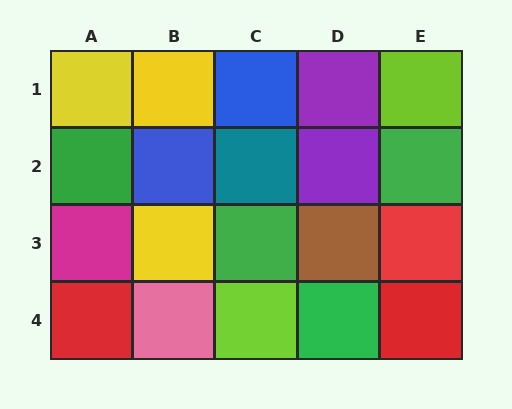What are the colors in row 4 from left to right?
Red, pink, lime, green, red.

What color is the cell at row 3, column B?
Yellow.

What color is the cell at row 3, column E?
Red.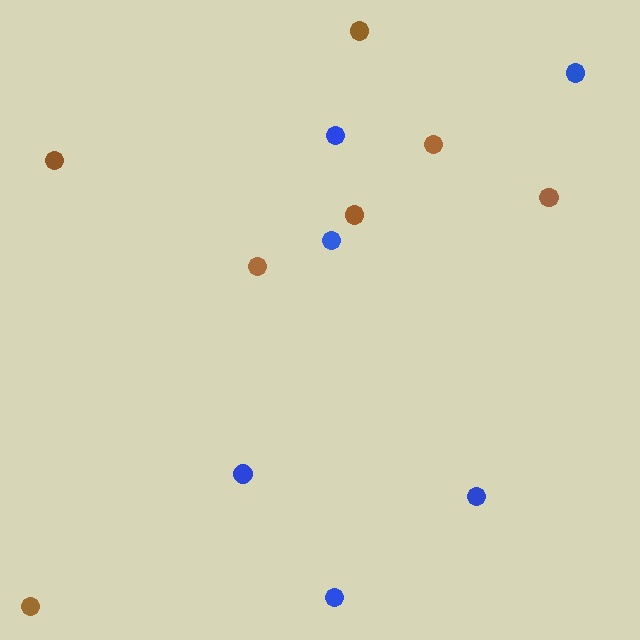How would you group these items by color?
There are 2 groups: one group of blue circles (6) and one group of brown circles (7).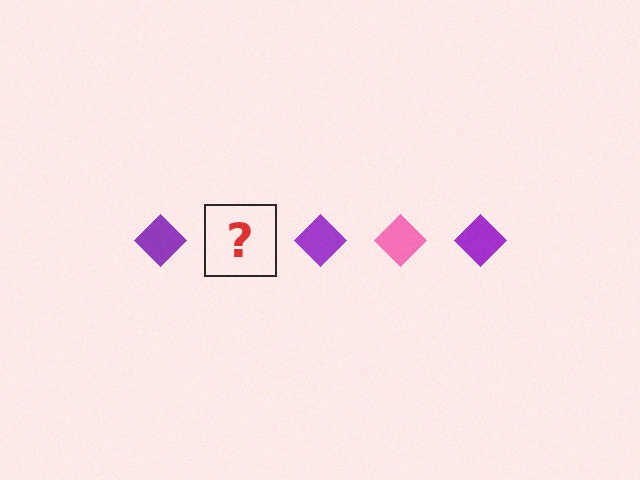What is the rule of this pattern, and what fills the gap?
The rule is that the pattern cycles through purple, pink diamonds. The gap should be filled with a pink diamond.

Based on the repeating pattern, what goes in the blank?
The blank should be a pink diamond.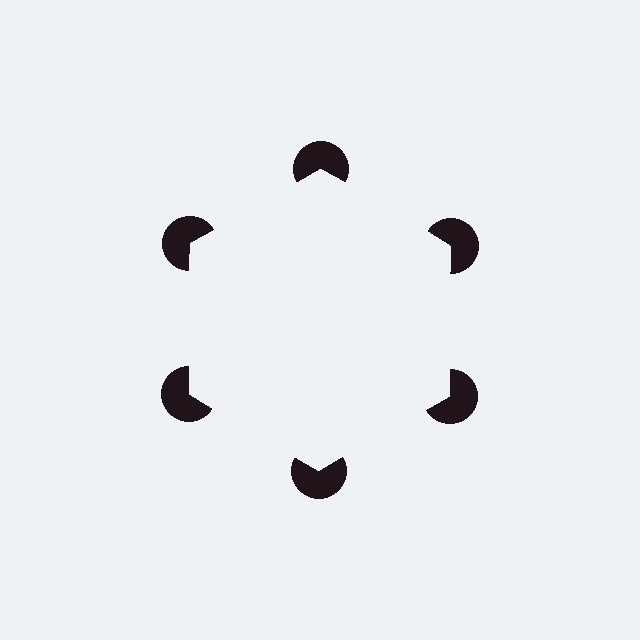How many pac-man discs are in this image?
There are 6 — one at each vertex of the illusory hexagon.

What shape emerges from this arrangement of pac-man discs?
An illusory hexagon — its edges are inferred from the aligned wedge cuts in the pac-man discs, not physically drawn.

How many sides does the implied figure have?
6 sides.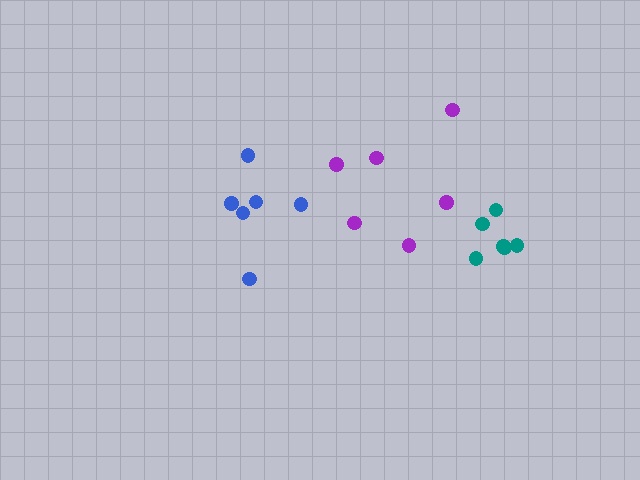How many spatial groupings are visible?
There are 3 spatial groupings.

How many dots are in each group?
Group 1: 6 dots, Group 2: 6 dots, Group 3: 6 dots (18 total).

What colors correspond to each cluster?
The clusters are colored: blue, purple, teal.